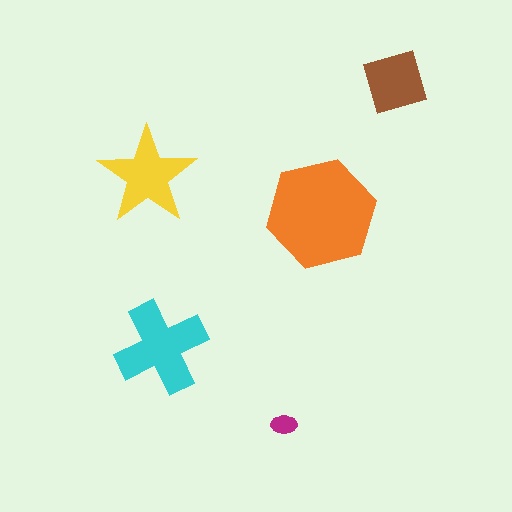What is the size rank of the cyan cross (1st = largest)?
2nd.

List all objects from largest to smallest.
The orange hexagon, the cyan cross, the yellow star, the brown diamond, the magenta ellipse.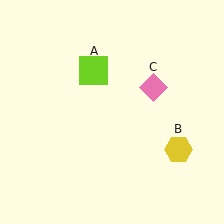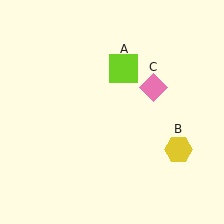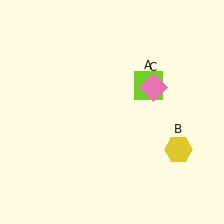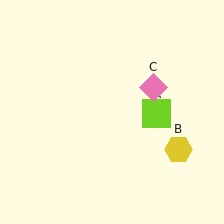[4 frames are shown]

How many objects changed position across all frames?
1 object changed position: lime square (object A).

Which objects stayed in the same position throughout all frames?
Yellow hexagon (object B) and pink diamond (object C) remained stationary.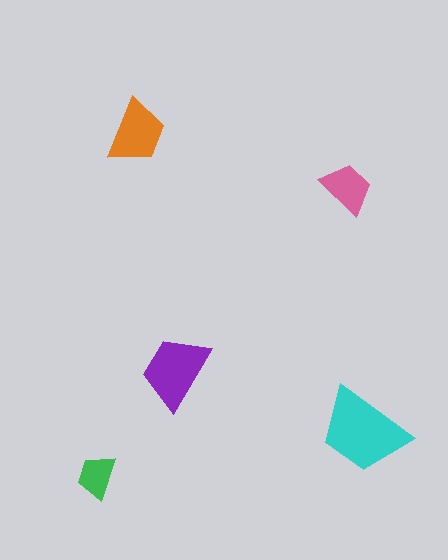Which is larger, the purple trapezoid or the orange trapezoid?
The purple one.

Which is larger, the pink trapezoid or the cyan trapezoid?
The cyan one.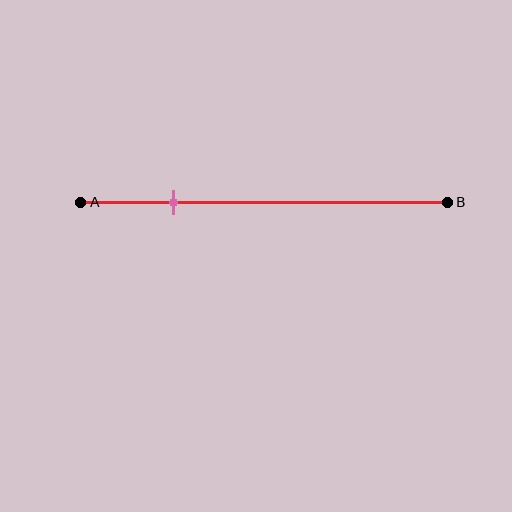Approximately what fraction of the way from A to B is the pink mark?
The pink mark is approximately 25% of the way from A to B.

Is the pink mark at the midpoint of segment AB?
No, the mark is at about 25% from A, not at the 50% midpoint.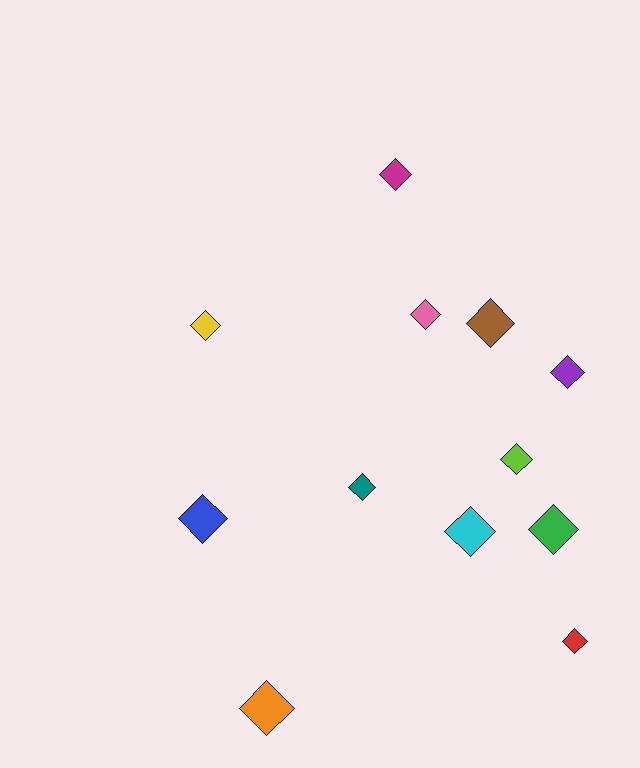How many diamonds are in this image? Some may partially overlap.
There are 12 diamonds.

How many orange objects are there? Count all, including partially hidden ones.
There is 1 orange object.